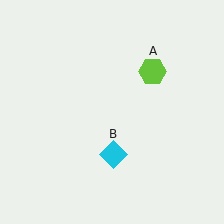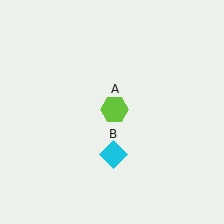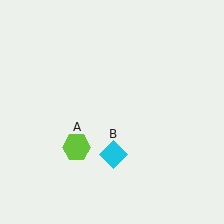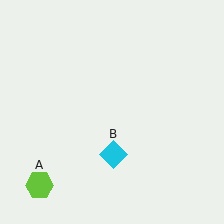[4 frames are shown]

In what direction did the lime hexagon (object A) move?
The lime hexagon (object A) moved down and to the left.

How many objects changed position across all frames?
1 object changed position: lime hexagon (object A).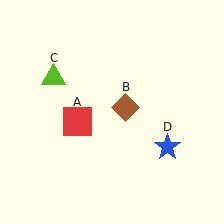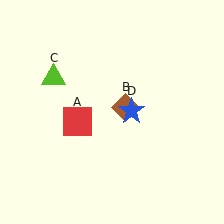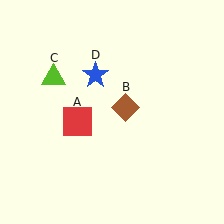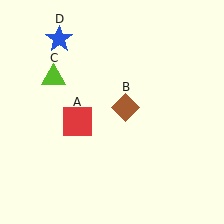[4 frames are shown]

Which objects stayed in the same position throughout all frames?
Red square (object A) and brown diamond (object B) and lime triangle (object C) remained stationary.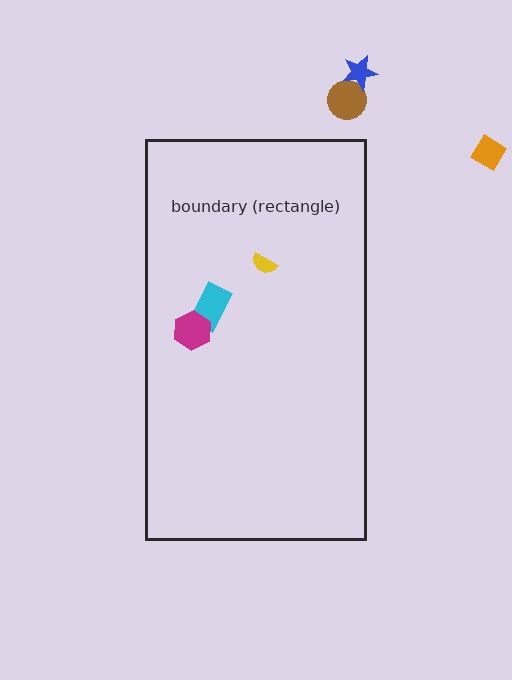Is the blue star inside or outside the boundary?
Outside.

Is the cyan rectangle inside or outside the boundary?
Inside.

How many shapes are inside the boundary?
3 inside, 3 outside.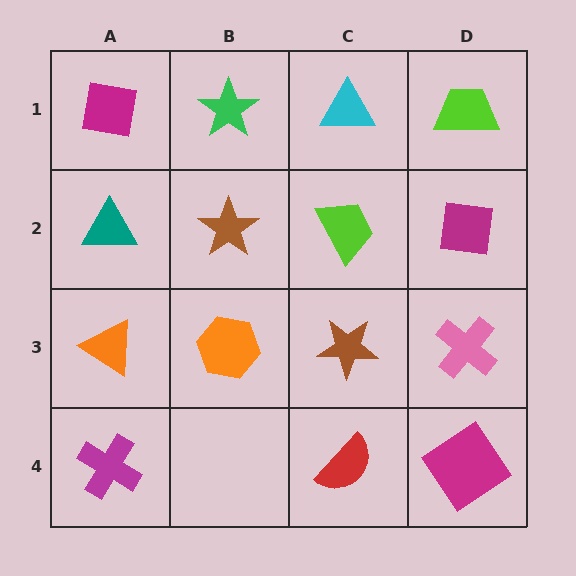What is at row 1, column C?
A cyan triangle.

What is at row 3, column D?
A pink cross.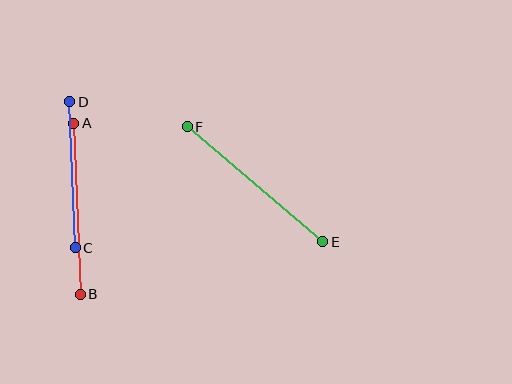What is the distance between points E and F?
The distance is approximately 178 pixels.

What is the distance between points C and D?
The distance is approximately 146 pixels.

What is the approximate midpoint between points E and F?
The midpoint is at approximately (255, 184) pixels.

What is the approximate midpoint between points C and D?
The midpoint is at approximately (73, 175) pixels.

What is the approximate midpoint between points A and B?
The midpoint is at approximately (77, 209) pixels.